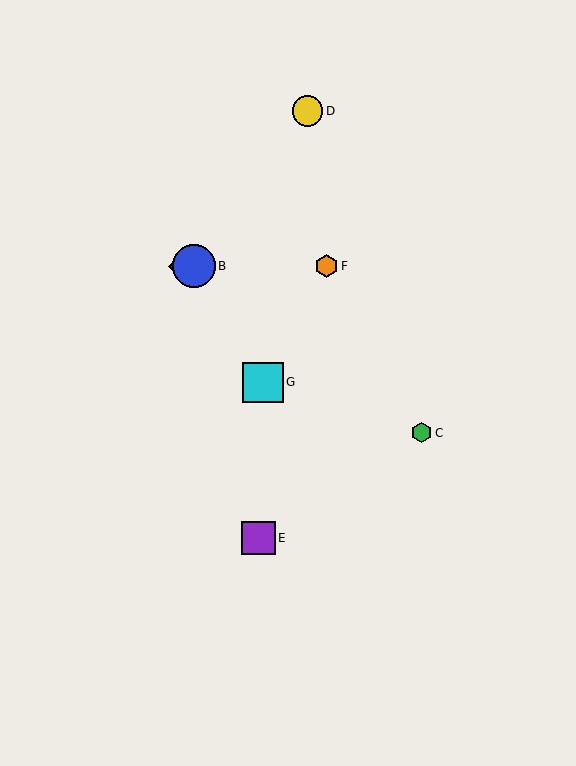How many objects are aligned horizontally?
3 objects (A, B, F) are aligned horizontally.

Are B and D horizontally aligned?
No, B is at y≈266 and D is at y≈111.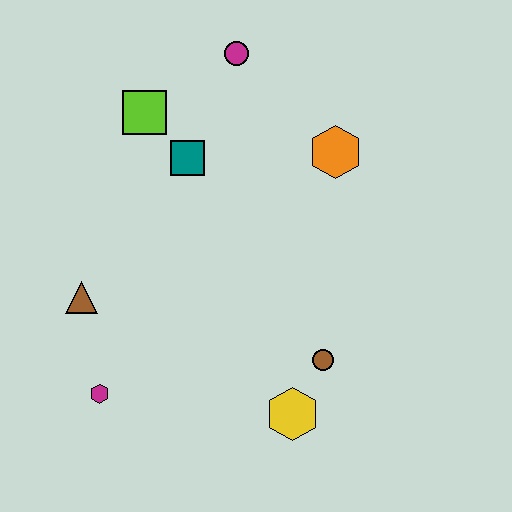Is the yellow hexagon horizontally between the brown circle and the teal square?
Yes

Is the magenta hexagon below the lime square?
Yes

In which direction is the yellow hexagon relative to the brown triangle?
The yellow hexagon is to the right of the brown triangle.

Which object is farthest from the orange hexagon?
The magenta hexagon is farthest from the orange hexagon.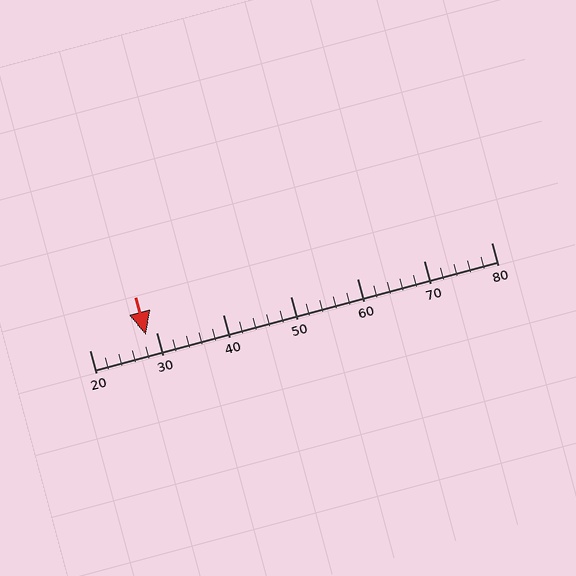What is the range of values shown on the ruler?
The ruler shows values from 20 to 80.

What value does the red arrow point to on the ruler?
The red arrow points to approximately 28.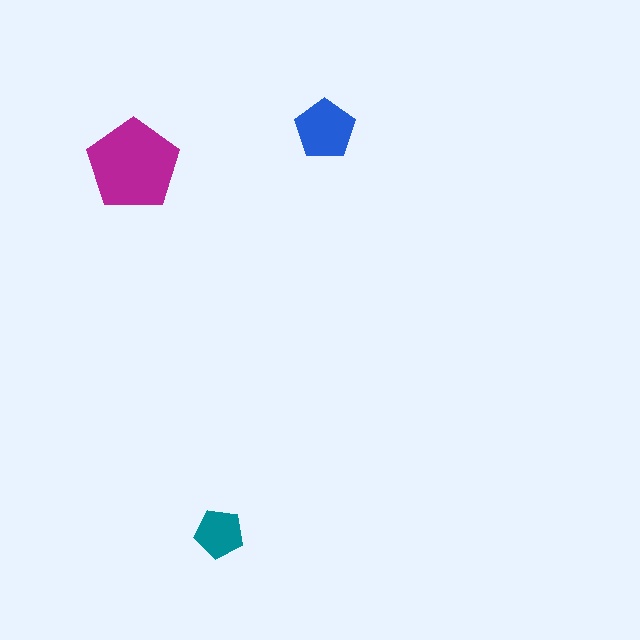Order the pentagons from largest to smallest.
the magenta one, the blue one, the teal one.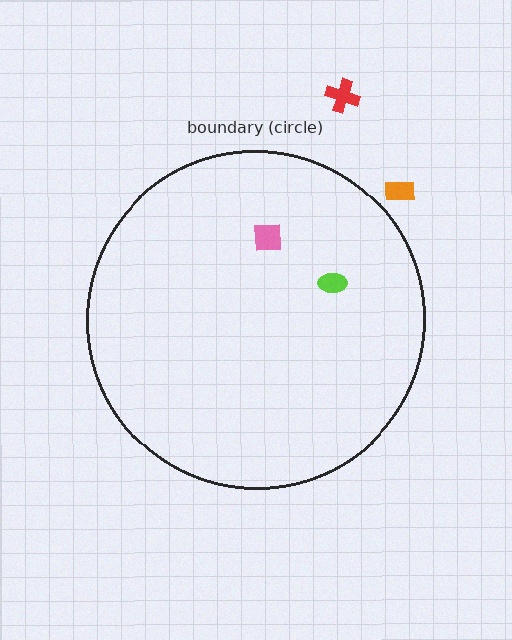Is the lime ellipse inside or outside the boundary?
Inside.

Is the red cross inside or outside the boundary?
Outside.